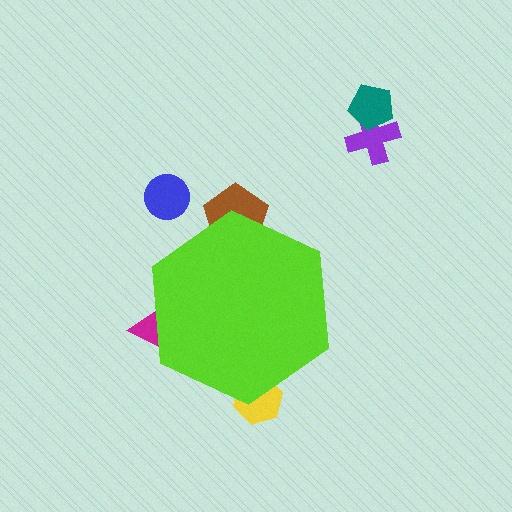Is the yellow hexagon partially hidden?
Yes, the yellow hexagon is partially hidden behind the lime hexagon.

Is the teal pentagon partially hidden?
No, the teal pentagon is fully visible.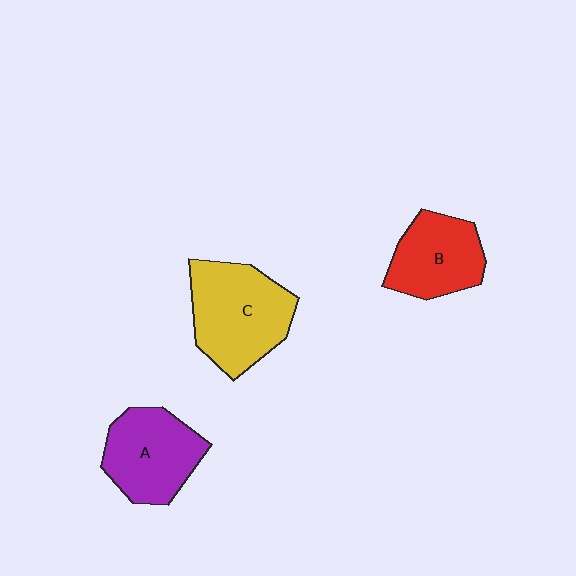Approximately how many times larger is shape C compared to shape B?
Approximately 1.4 times.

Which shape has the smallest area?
Shape B (red).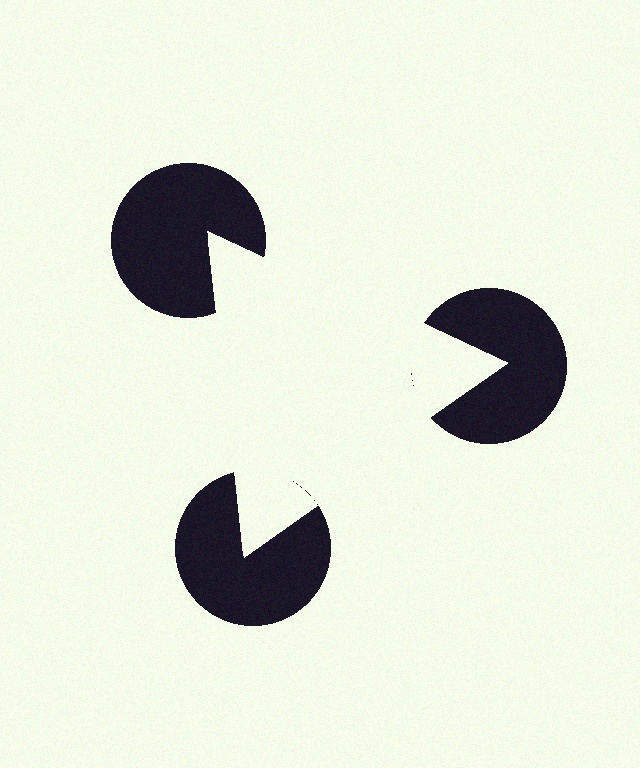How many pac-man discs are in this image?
There are 3 — one at each vertex of the illusory triangle.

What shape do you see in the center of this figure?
An illusory triangle — its edges are inferred from the aligned wedge cuts in the pac-man discs, not physically drawn.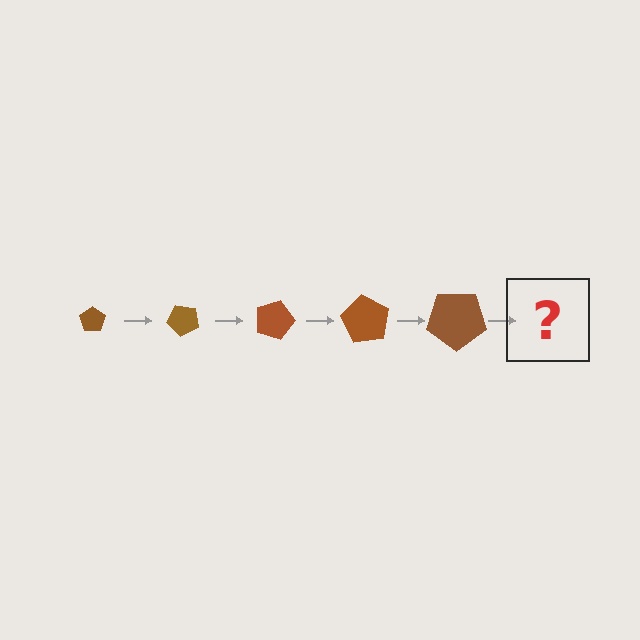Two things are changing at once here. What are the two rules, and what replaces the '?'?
The two rules are that the pentagon grows larger each step and it rotates 45 degrees each step. The '?' should be a pentagon, larger than the previous one and rotated 225 degrees from the start.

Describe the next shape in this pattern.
It should be a pentagon, larger than the previous one and rotated 225 degrees from the start.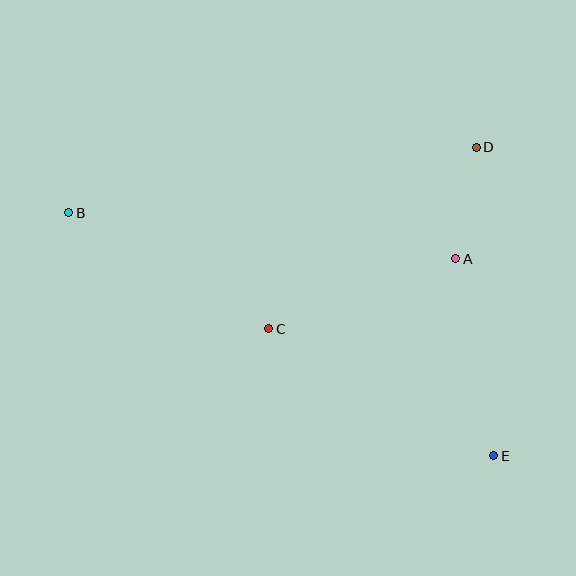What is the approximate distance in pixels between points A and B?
The distance between A and B is approximately 389 pixels.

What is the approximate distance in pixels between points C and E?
The distance between C and E is approximately 258 pixels.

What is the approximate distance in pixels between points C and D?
The distance between C and D is approximately 276 pixels.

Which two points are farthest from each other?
Points B and E are farthest from each other.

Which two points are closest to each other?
Points A and D are closest to each other.